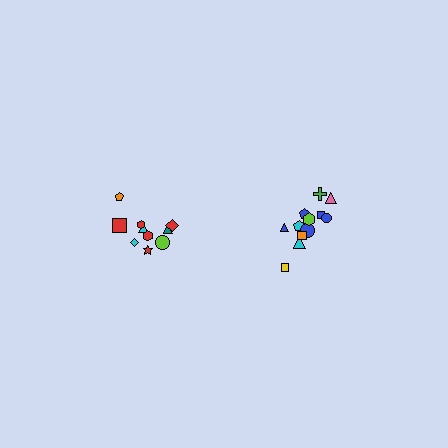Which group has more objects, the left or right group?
The right group.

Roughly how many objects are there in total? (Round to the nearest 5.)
Roughly 20 objects in total.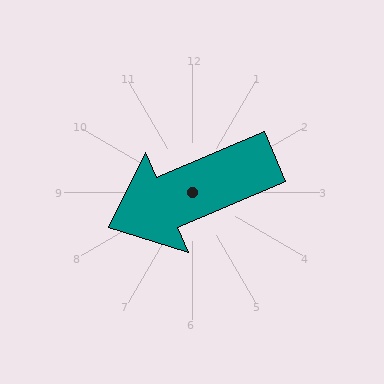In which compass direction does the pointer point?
Southwest.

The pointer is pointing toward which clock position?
Roughly 8 o'clock.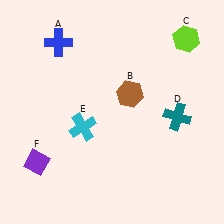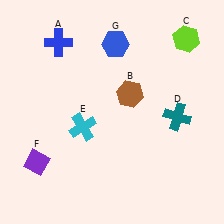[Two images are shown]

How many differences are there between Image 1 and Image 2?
There is 1 difference between the two images.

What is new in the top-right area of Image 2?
A blue hexagon (G) was added in the top-right area of Image 2.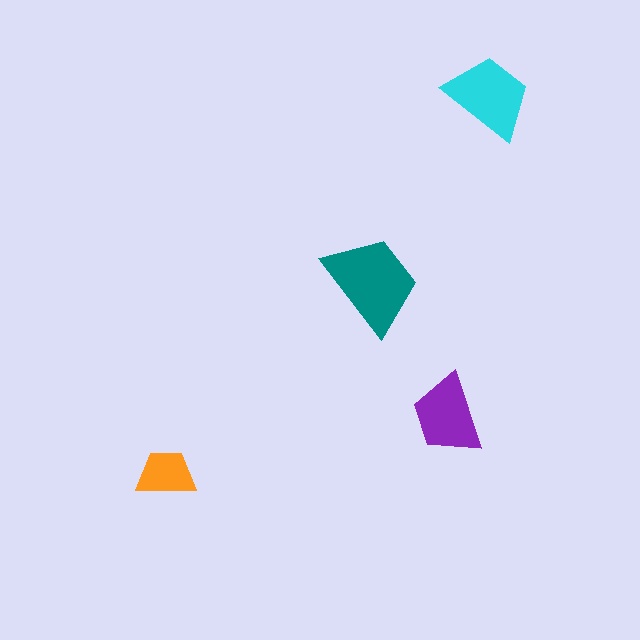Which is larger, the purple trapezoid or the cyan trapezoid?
The cyan one.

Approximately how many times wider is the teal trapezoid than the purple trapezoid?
About 1.5 times wider.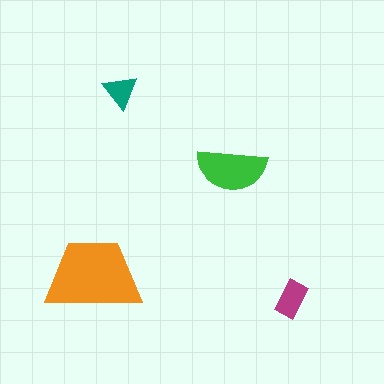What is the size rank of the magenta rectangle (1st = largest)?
3rd.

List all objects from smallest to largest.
The teal triangle, the magenta rectangle, the green semicircle, the orange trapezoid.